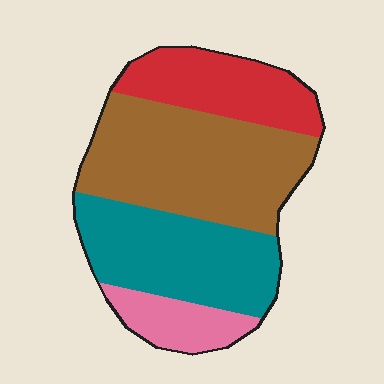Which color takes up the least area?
Pink, at roughly 10%.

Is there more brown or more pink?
Brown.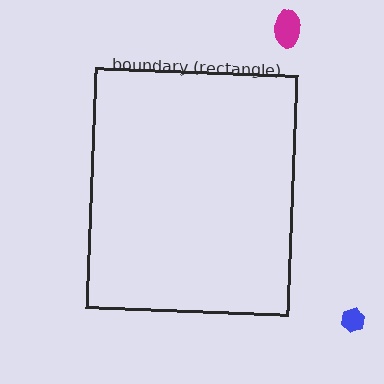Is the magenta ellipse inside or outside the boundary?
Outside.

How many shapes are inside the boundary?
0 inside, 2 outside.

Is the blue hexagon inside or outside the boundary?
Outside.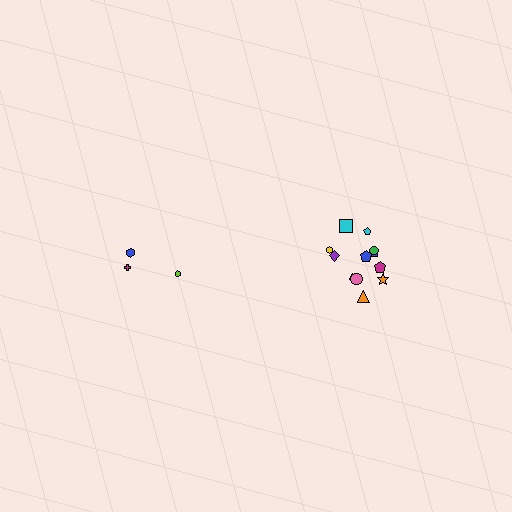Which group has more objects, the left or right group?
The right group.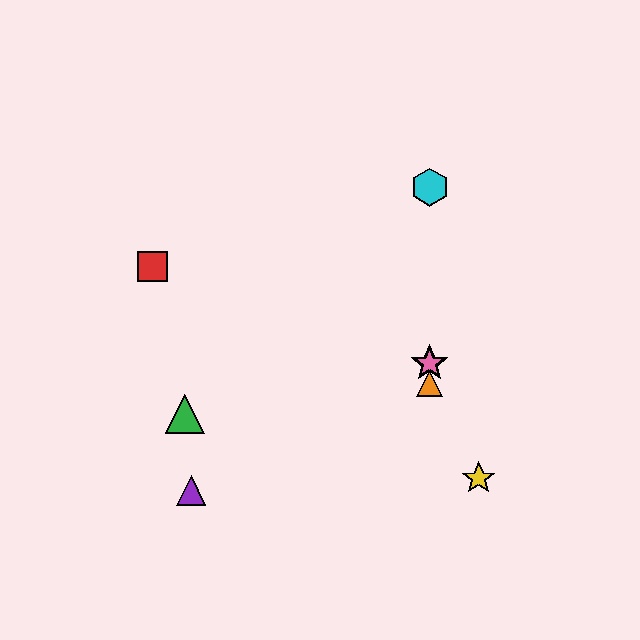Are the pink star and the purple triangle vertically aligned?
No, the pink star is at x≈430 and the purple triangle is at x≈191.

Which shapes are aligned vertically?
The blue star, the orange triangle, the cyan hexagon, the pink star are aligned vertically.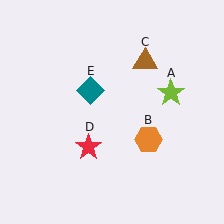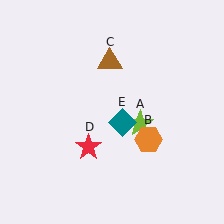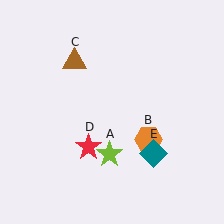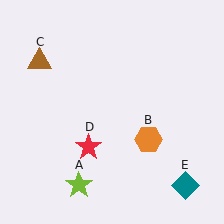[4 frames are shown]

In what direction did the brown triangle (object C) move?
The brown triangle (object C) moved left.